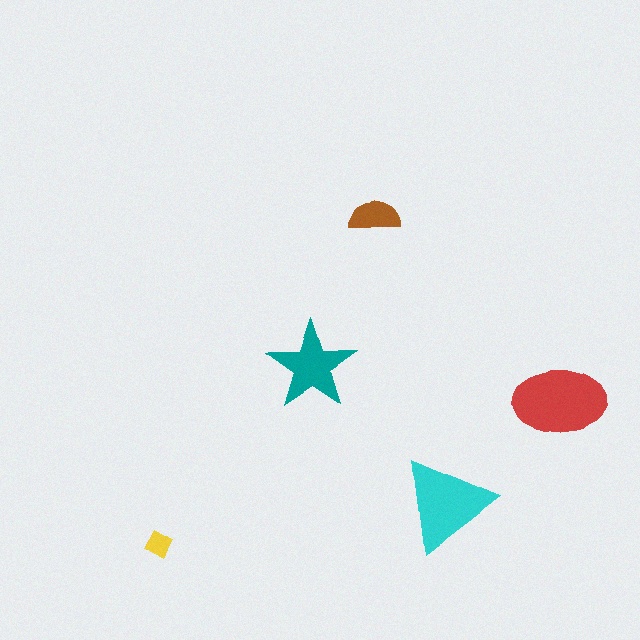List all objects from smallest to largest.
The yellow diamond, the brown semicircle, the teal star, the cyan triangle, the red ellipse.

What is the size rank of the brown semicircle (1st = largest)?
4th.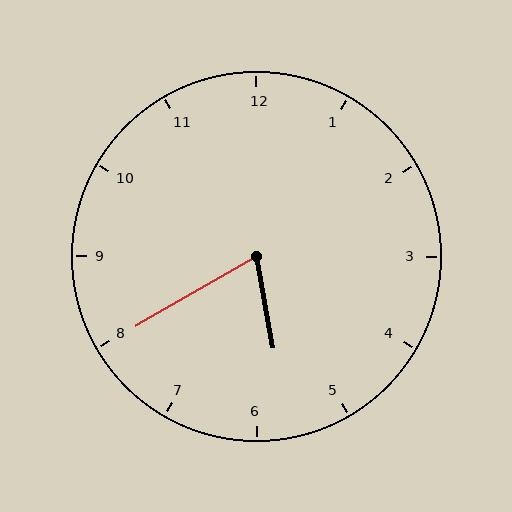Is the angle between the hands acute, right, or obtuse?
It is acute.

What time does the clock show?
5:40.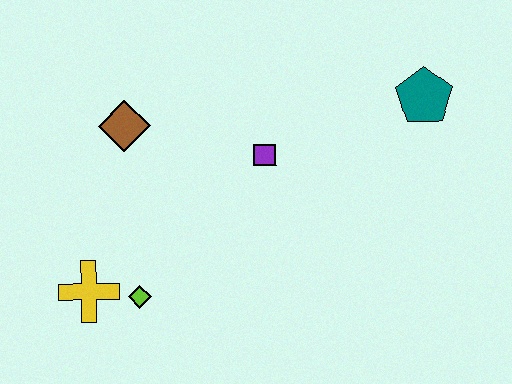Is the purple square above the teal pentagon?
No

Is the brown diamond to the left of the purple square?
Yes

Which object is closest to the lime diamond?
The yellow cross is closest to the lime diamond.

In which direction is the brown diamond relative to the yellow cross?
The brown diamond is above the yellow cross.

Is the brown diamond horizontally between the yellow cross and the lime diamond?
Yes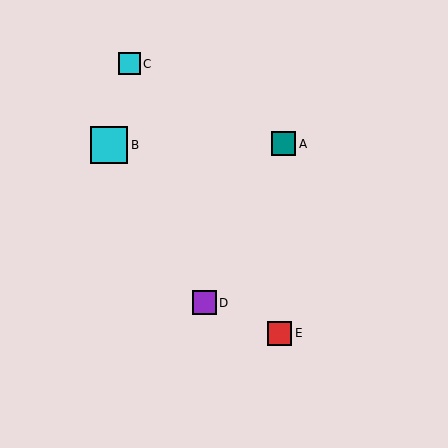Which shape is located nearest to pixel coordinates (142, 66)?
The cyan square (labeled C) at (129, 64) is nearest to that location.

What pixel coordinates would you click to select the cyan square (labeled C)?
Click at (129, 64) to select the cyan square C.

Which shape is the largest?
The cyan square (labeled B) is the largest.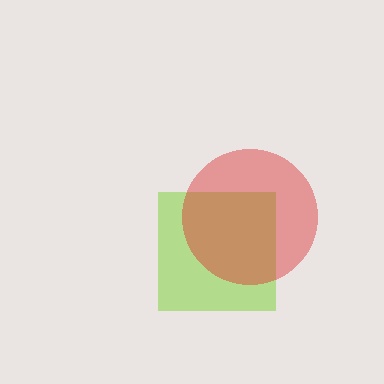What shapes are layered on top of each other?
The layered shapes are: a lime square, a red circle.